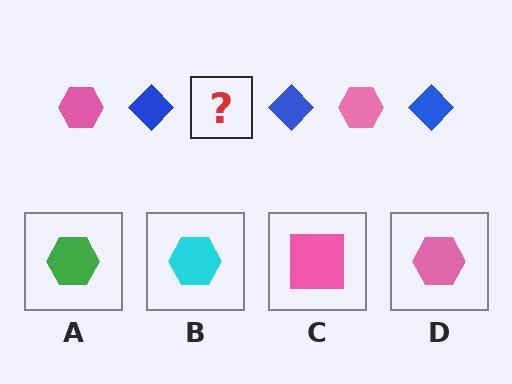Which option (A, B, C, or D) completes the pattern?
D.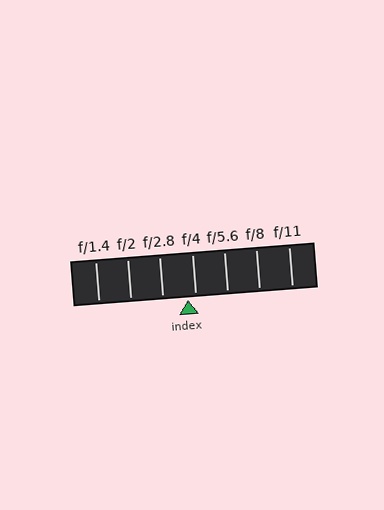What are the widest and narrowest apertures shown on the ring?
The widest aperture shown is f/1.4 and the narrowest is f/11.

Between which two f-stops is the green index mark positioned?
The index mark is between f/2.8 and f/4.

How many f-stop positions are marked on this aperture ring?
There are 7 f-stop positions marked.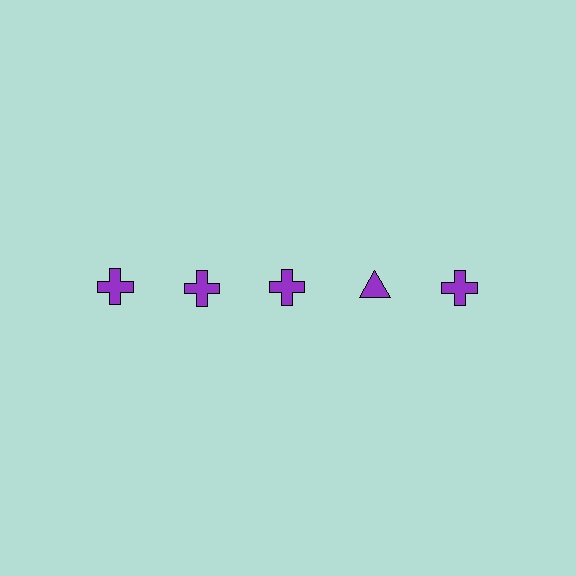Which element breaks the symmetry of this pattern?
The purple triangle in the top row, second from right column breaks the symmetry. All other shapes are purple crosses.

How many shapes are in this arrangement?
There are 5 shapes arranged in a grid pattern.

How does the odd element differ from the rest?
It has a different shape: triangle instead of cross.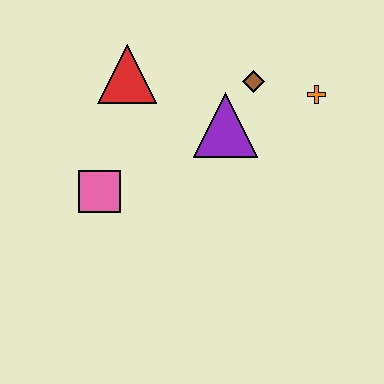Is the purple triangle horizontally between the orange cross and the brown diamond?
No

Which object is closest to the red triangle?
The purple triangle is closest to the red triangle.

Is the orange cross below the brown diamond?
Yes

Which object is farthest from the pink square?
The orange cross is farthest from the pink square.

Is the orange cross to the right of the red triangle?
Yes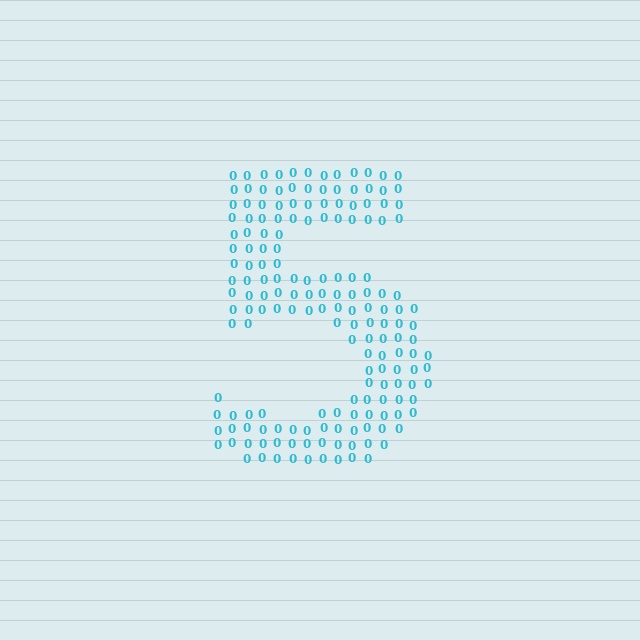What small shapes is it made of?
It is made of small digit 0's.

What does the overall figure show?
The overall figure shows the digit 5.